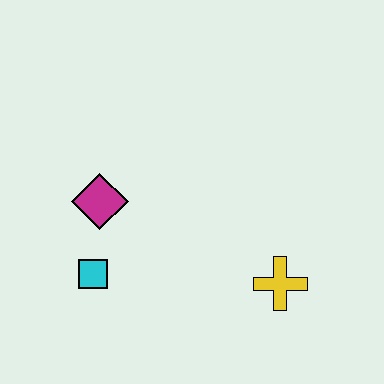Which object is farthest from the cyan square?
The yellow cross is farthest from the cyan square.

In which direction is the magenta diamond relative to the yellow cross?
The magenta diamond is to the left of the yellow cross.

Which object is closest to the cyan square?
The magenta diamond is closest to the cyan square.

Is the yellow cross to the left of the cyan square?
No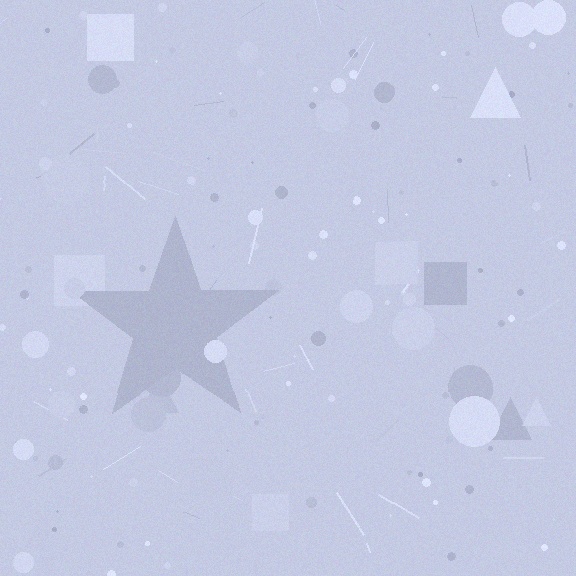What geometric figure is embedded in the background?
A star is embedded in the background.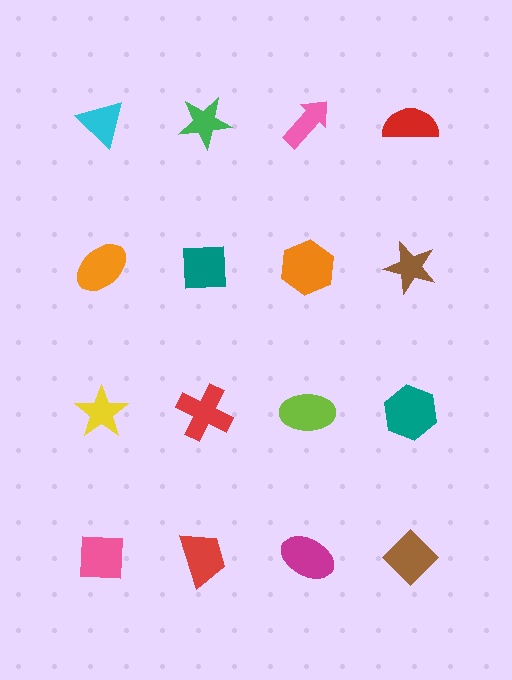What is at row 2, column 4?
A brown star.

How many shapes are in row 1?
4 shapes.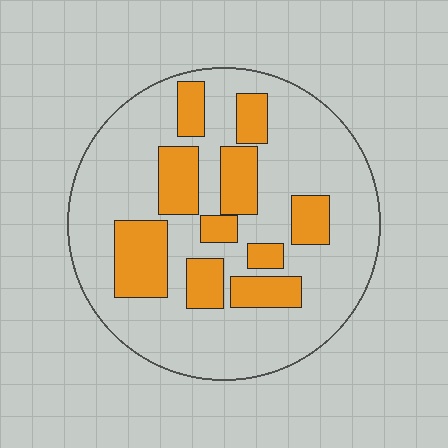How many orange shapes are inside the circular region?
10.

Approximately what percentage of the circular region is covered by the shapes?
Approximately 25%.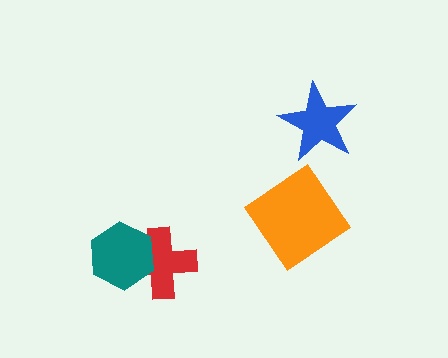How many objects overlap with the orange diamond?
0 objects overlap with the orange diamond.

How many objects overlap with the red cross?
1 object overlaps with the red cross.